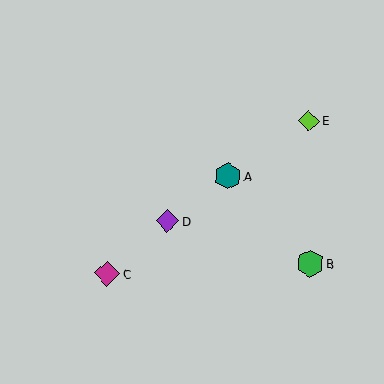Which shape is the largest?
The green hexagon (labeled B) is the largest.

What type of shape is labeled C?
Shape C is a magenta diamond.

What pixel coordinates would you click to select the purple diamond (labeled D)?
Click at (168, 221) to select the purple diamond D.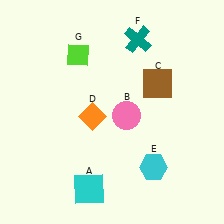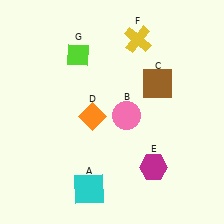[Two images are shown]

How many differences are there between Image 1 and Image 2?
There are 2 differences between the two images.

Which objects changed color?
E changed from cyan to magenta. F changed from teal to yellow.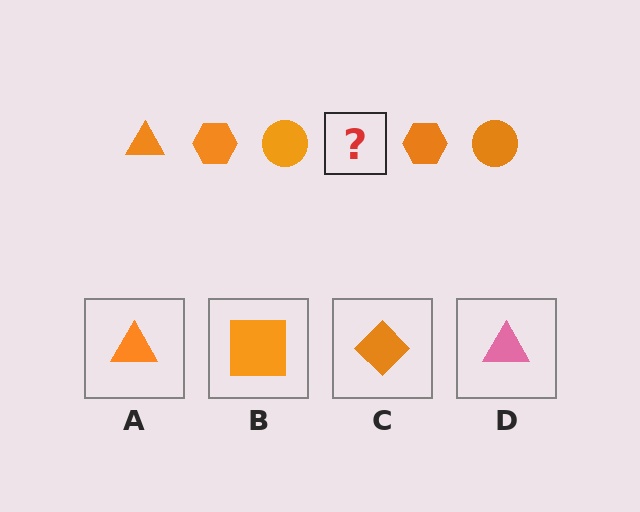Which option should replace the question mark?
Option A.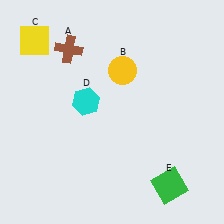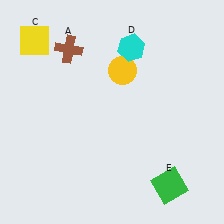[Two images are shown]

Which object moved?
The cyan hexagon (D) moved up.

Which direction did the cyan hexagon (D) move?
The cyan hexagon (D) moved up.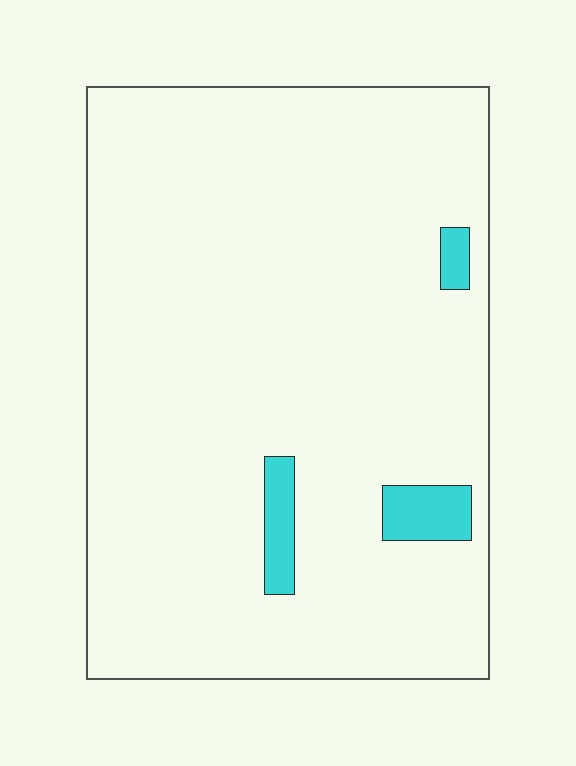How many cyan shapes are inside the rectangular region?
3.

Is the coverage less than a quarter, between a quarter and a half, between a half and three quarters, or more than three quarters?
Less than a quarter.